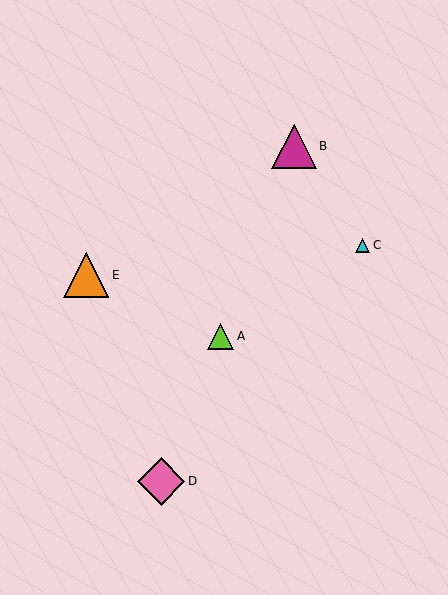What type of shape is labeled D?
Shape D is a pink diamond.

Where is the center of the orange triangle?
The center of the orange triangle is at (86, 275).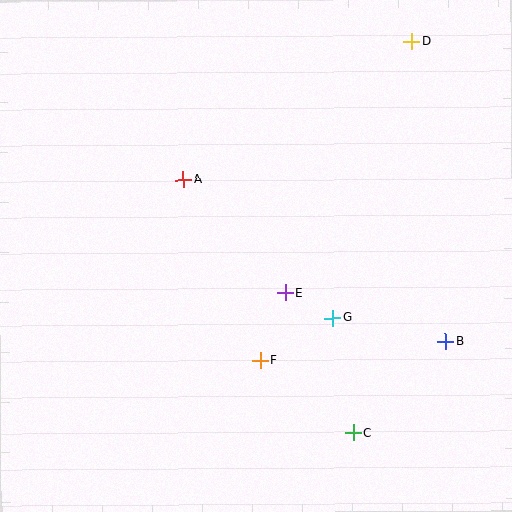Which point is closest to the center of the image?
Point E at (286, 293) is closest to the center.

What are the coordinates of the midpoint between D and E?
The midpoint between D and E is at (348, 167).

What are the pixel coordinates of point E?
Point E is at (286, 293).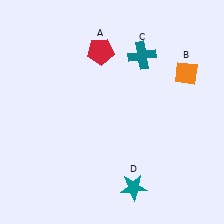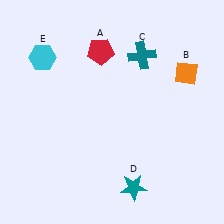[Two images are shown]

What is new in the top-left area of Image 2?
A cyan hexagon (E) was added in the top-left area of Image 2.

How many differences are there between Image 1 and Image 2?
There is 1 difference between the two images.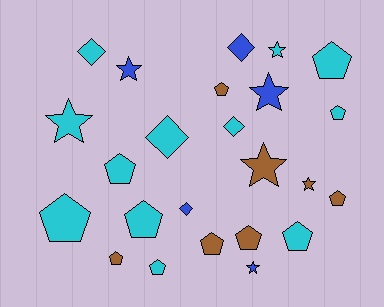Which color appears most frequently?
Cyan, with 12 objects.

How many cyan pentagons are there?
There are 7 cyan pentagons.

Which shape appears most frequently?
Pentagon, with 12 objects.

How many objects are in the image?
There are 24 objects.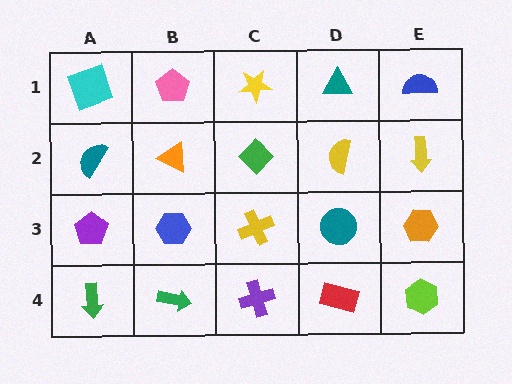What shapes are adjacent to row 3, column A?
A teal semicircle (row 2, column A), a green arrow (row 4, column A), a blue hexagon (row 3, column B).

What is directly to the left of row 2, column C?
An orange triangle.